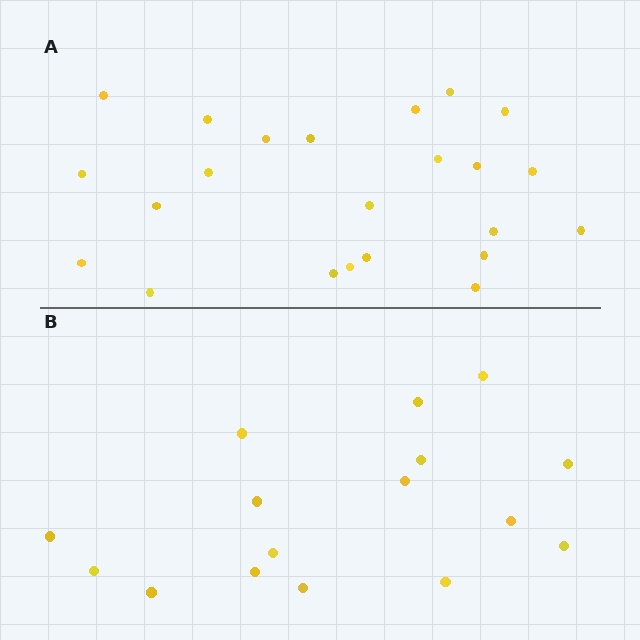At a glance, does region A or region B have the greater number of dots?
Region A (the top region) has more dots.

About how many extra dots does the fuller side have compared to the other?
Region A has roughly 8 or so more dots than region B.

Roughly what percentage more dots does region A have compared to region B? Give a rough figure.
About 45% more.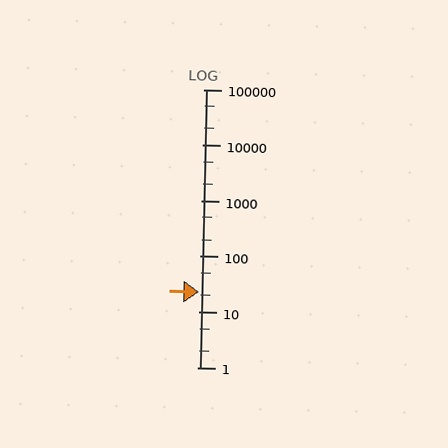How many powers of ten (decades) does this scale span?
The scale spans 5 decades, from 1 to 100000.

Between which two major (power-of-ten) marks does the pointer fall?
The pointer is between 10 and 100.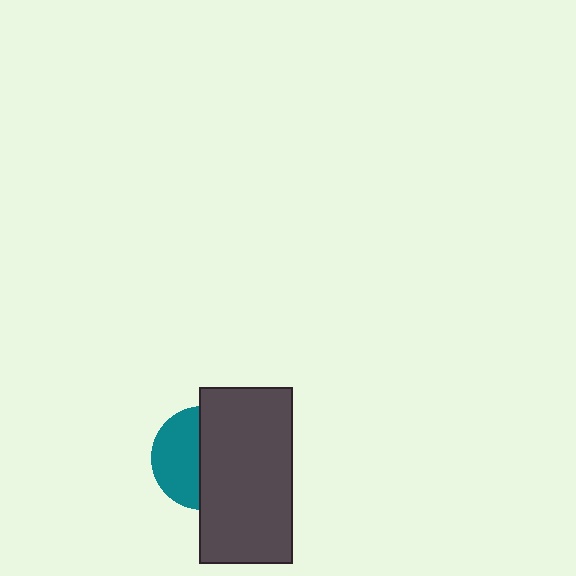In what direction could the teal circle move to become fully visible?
The teal circle could move left. That would shift it out from behind the dark gray rectangle entirely.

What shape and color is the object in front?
The object in front is a dark gray rectangle.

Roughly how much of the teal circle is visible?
About half of it is visible (roughly 46%).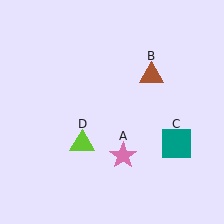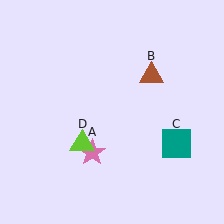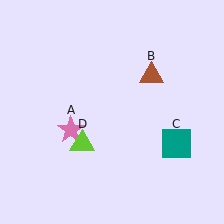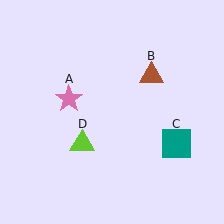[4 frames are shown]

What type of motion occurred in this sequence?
The pink star (object A) rotated clockwise around the center of the scene.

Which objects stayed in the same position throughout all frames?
Brown triangle (object B) and teal square (object C) and lime triangle (object D) remained stationary.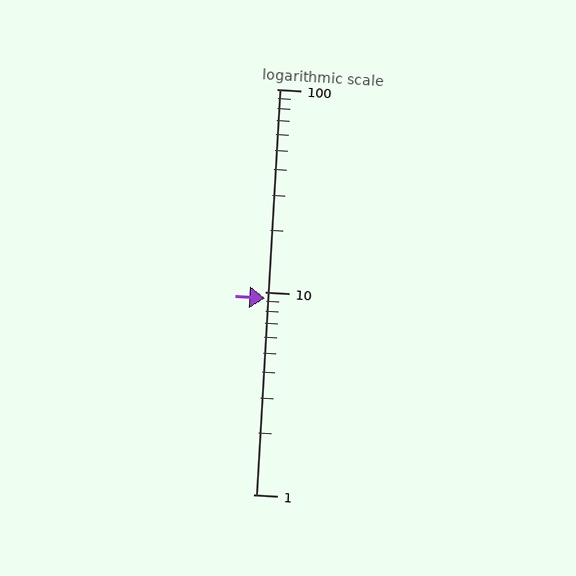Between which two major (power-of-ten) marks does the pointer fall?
The pointer is between 1 and 10.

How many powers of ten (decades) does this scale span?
The scale spans 2 decades, from 1 to 100.